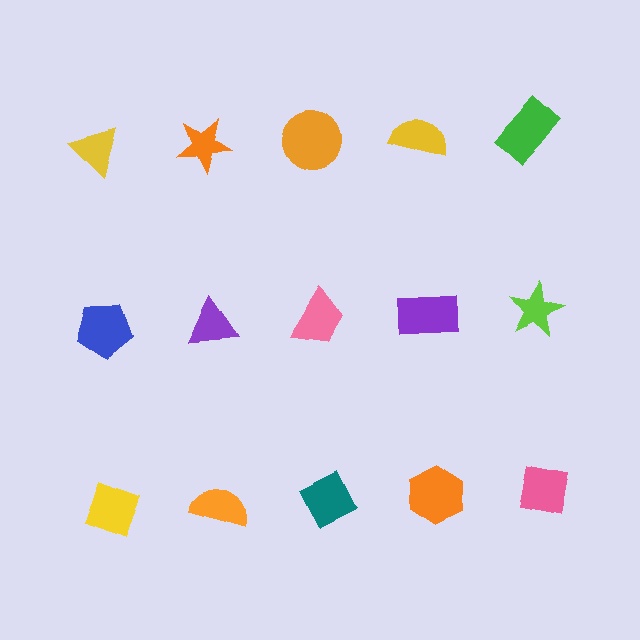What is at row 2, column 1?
A blue pentagon.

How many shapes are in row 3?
5 shapes.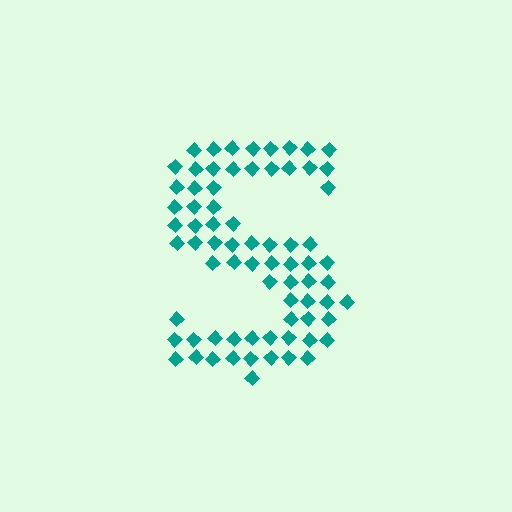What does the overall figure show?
The overall figure shows the letter S.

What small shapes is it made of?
It is made of small diamonds.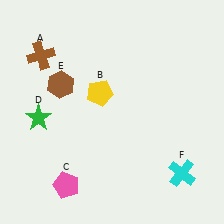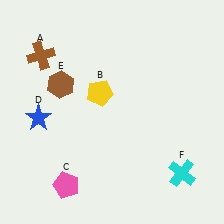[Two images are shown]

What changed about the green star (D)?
In Image 1, D is green. In Image 2, it changed to blue.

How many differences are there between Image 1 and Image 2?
There is 1 difference between the two images.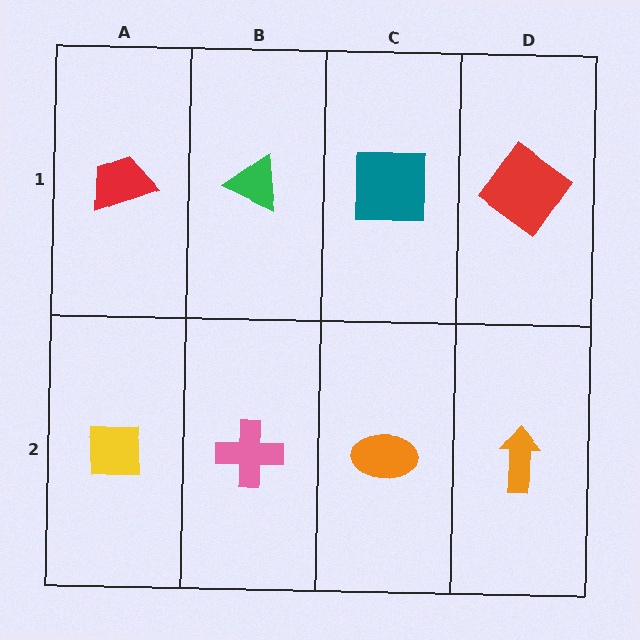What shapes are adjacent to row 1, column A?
A yellow square (row 2, column A), a green triangle (row 1, column B).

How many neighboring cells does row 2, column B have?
3.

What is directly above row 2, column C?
A teal square.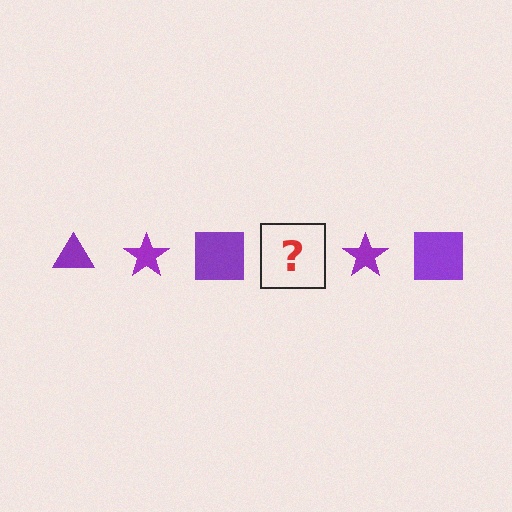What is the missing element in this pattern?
The missing element is a purple triangle.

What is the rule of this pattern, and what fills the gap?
The rule is that the pattern cycles through triangle, star, square shapes in purple. The gap should be filled with a purple triangle.